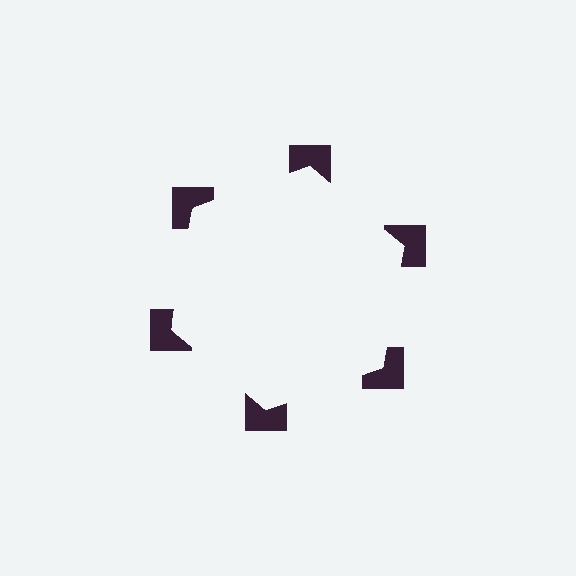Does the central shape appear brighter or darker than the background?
It typically appears slightly brighter than the background, even though no actual brightness change is drawn.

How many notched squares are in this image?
There are 6 — one at each vertex of the illusory hexagon.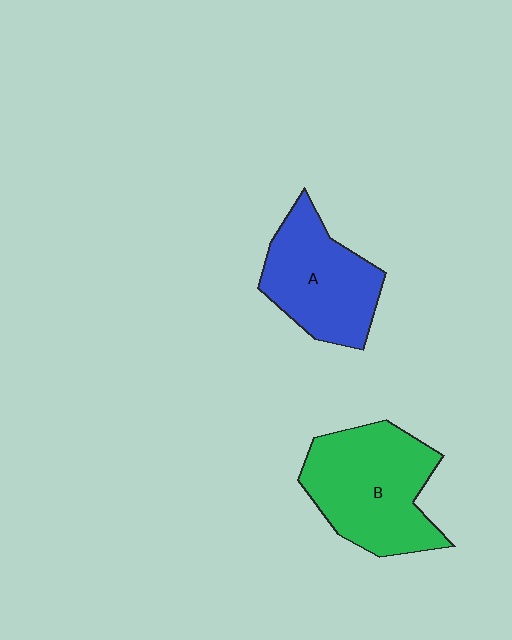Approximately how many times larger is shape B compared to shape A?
Approximately 1.2 times.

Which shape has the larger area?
Shape B (green).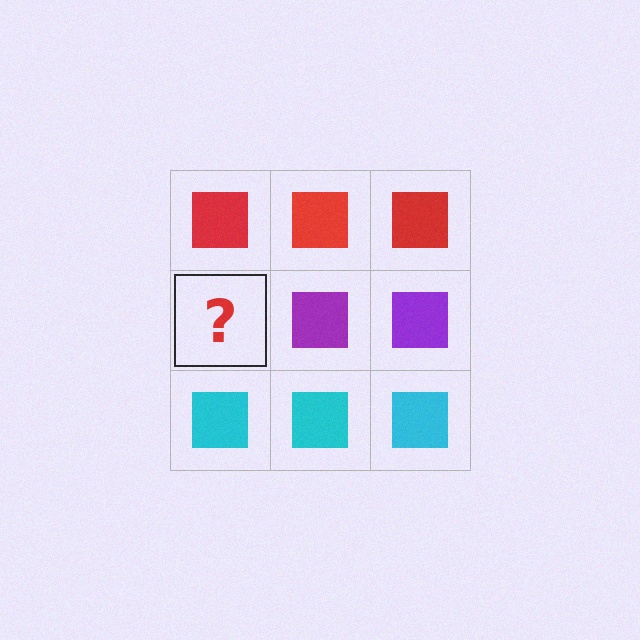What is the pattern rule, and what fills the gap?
The rule is that each row has a consistent color. The gap should be filled with a purple square.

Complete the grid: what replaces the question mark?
The question mark should be replaced with a purple square.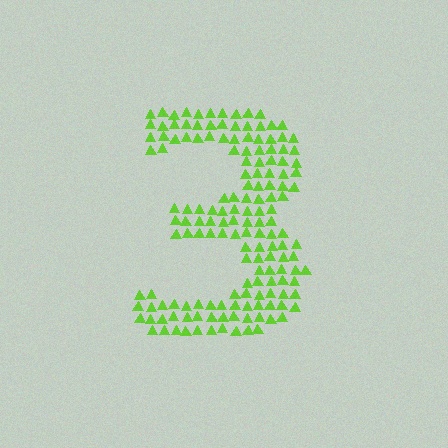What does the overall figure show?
The overall figure shows the digit 3.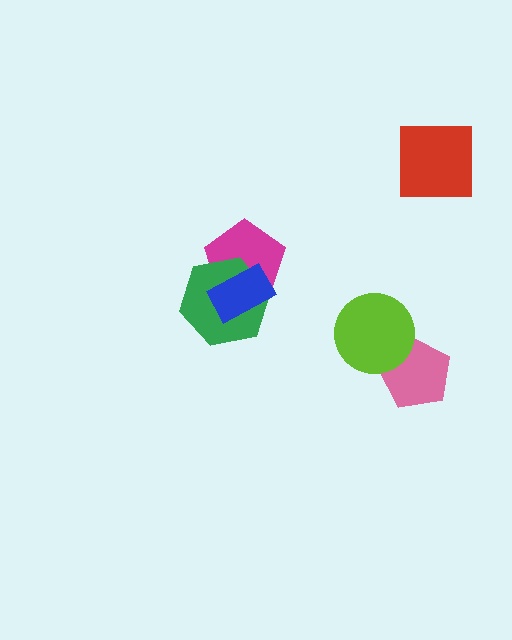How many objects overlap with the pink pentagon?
1 object overlaps with the pink pentagon.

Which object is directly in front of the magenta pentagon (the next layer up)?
The green hexagon is directly in front of the magenta pentagon.